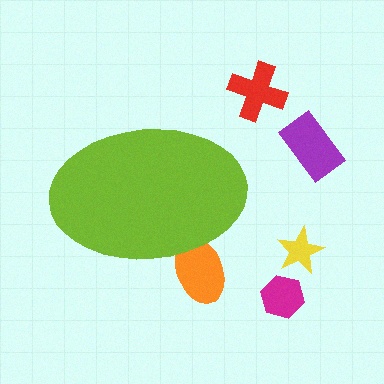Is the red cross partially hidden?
No, the red cross is fully visible.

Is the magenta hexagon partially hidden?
No, the magenta hexagon is fully visible.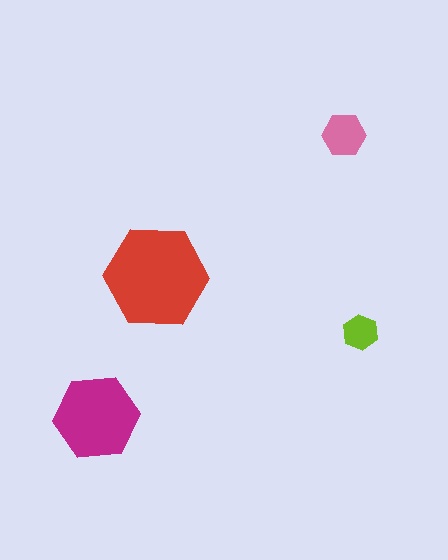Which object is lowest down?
The magenta hexagon is bottommost.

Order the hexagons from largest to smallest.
the red one, the magenta one, the pink one, the lime one.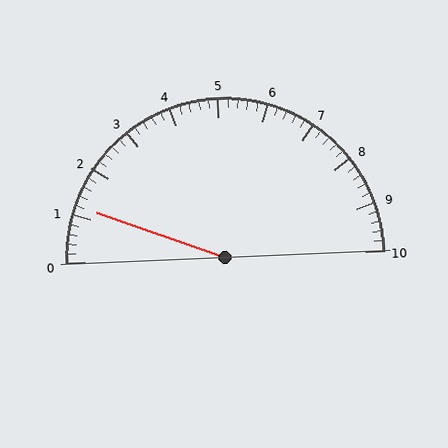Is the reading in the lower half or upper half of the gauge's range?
The reading is in the lower half of the range (0 to 10).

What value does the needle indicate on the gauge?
The needle indicates approximately 1.2.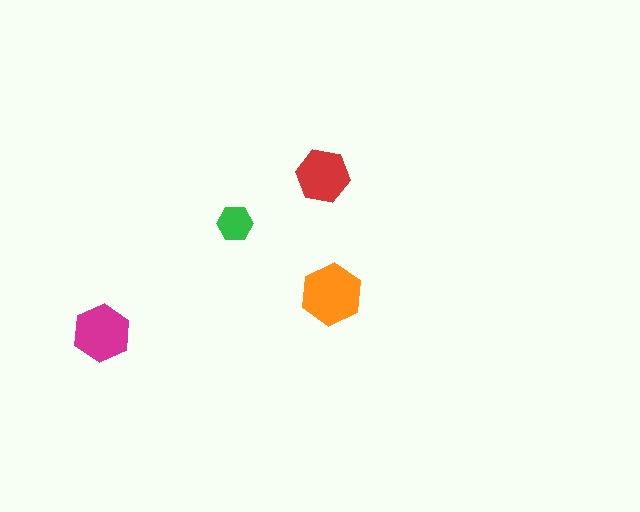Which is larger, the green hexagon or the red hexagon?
The red one.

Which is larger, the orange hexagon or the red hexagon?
The orange one.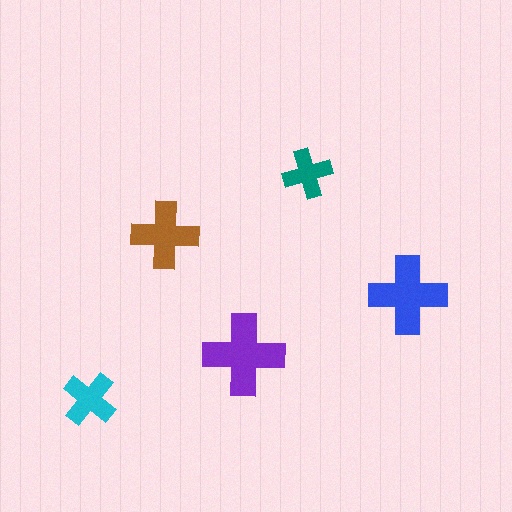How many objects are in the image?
There are 5 objects in the image.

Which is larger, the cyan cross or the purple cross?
The purple one.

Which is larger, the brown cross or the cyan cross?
The brown one.